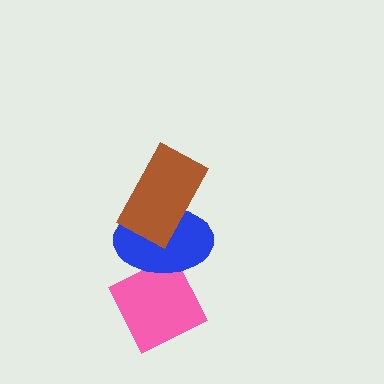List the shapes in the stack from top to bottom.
From top to bottom: the brown rectangle, the blue ellipse, the pink diamond.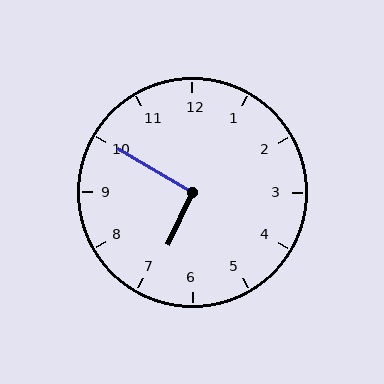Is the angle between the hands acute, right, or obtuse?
It is right.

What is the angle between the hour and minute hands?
Approximately 95 degrees.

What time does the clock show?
6:50.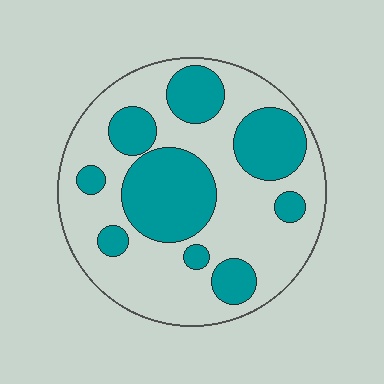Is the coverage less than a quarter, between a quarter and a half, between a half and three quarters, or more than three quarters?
Between a quarter and a half.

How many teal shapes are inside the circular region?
9.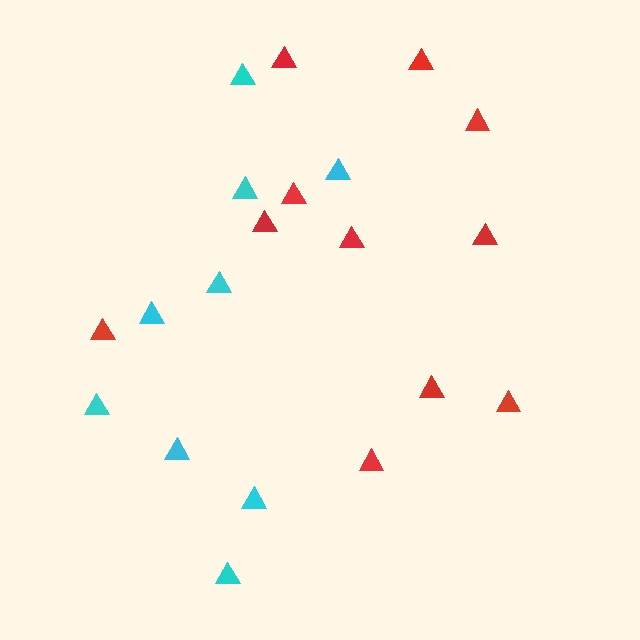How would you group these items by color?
There are 2 groups: one group of red triangles (11) and one group of cyan triangles (9).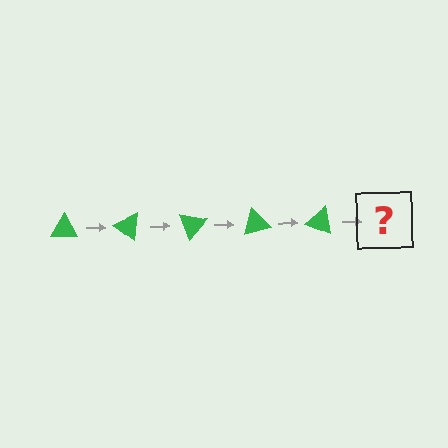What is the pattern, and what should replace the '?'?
The pattern is that the triangle rotates 35 degrees each step. The '?' should be a green triangle rotated 175 degrees.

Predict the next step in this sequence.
The next step is a green triangle rotated 175 degrees.